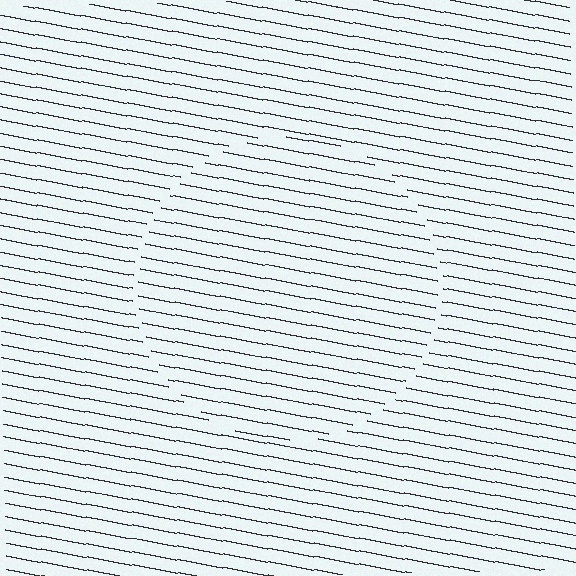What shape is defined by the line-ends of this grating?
An illusory circle. The interior of the shape contains the same grating, shifted by half a period — the contour is defined by the phase discontinuity where line-ends from the inner and outer gratings abut.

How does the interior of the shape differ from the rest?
The interior of the shape contains the same grating, shifted by half a period — the contour is defined by the phase discontinuity where line-ends from the inner and outer gratings abut.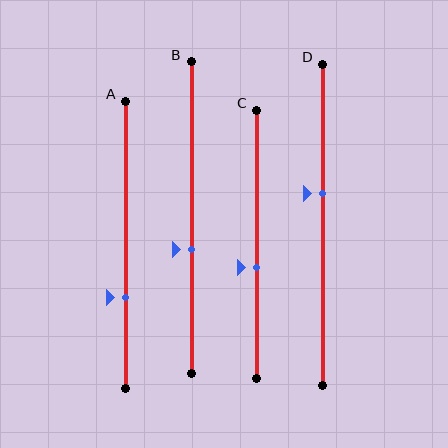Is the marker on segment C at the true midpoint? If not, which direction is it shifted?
No, the marker on segment C is shifted downward by about 8% of the segment length.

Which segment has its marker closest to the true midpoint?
Segment C has its marker closest to the true midpoint.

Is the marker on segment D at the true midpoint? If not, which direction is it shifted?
No, the marker on segment D is shifted upward by about 10% of the segment length.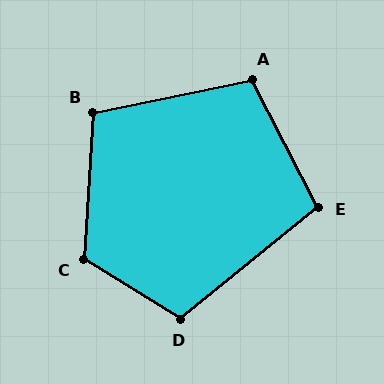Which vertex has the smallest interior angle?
E, at approximately 102 degrees.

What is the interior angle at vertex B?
Approximately 105 degrees (obtuse).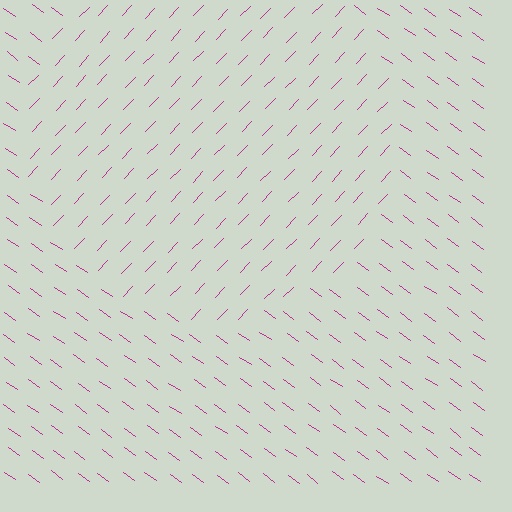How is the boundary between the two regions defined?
The boundary is defined purely by a change in line orientation (approximately 81 degrees difference). All lines are the same color and thickness.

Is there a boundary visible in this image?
Yes, there is a texture boundary formed by a change in line orientation.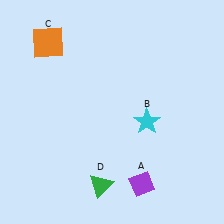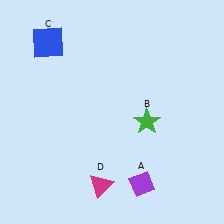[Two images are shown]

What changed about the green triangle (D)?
In Image 1, D is green. In Image 2, it changed to magenta.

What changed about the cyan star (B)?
In Image 1, B is cyan. In Image 2, it changed to green.